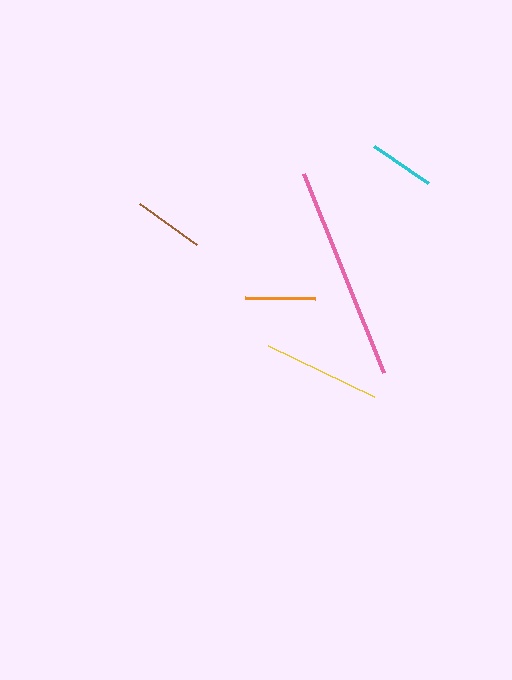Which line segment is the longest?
The pink line is the longest at approximately 214 pixels.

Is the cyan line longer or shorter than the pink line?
The pink line is longer than the cyan line.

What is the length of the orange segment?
The orange segment is approximately 71 pixels long.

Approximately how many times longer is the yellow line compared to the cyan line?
The yellow line is approximately 1.8 times the length of the cyan line.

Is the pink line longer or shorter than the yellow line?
The pink line is longer than the yellow line.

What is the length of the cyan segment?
The cyan segment is approximately 65 pixels long.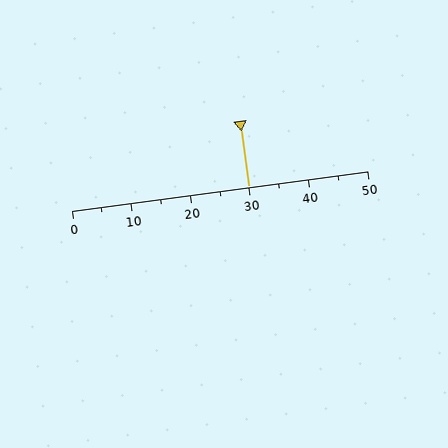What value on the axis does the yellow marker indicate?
The marker indicates approximately 30.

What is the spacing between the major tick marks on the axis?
The major ticks are spaced 10 apart.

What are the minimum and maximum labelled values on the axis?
The axis runs from 0 to 50.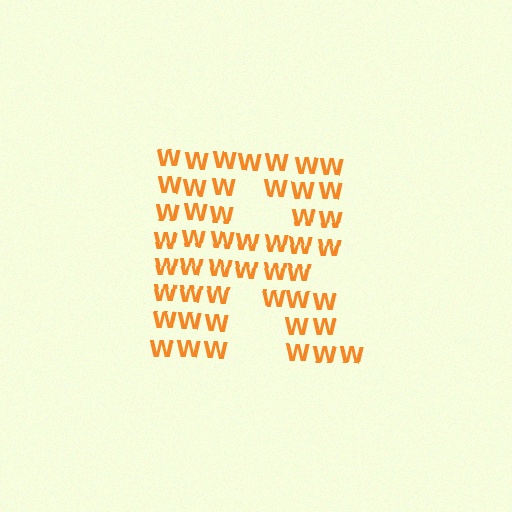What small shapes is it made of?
It is made of small letter W's.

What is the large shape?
The large shape is the letter R.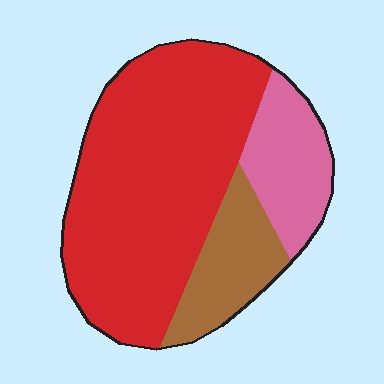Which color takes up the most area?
Red, at roughly 65%.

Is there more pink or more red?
Red.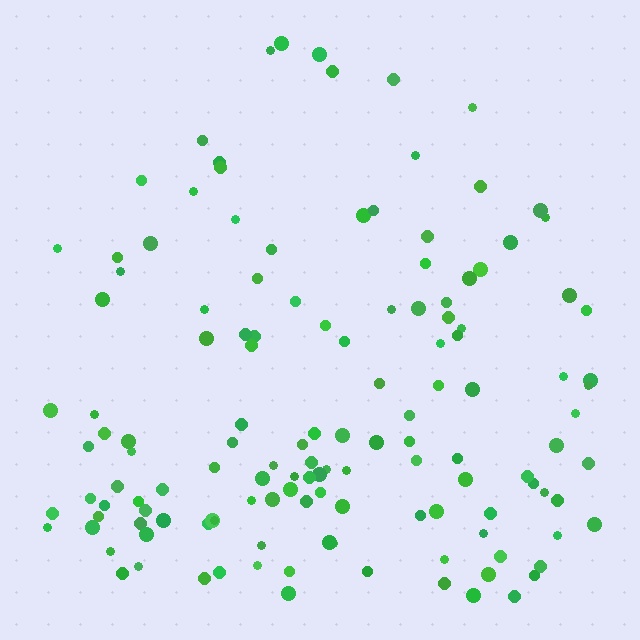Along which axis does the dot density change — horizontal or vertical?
Vertical.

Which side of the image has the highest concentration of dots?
The bottom.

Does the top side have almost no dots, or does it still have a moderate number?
Still a moderate number, just noticeably fewer than the bottom.